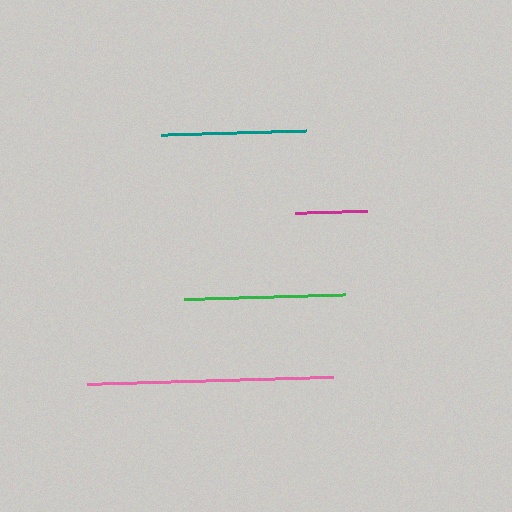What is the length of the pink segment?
The pink segment is approximately 246 pixels long.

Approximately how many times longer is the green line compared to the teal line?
The green line is approximately 1.1 times the length of the teal line.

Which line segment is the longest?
The pink line is the longest at approximately 246 pixels.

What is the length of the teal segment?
The teal segment is approximately 145 pixels long.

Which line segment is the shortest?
The magenta line is the shortest at approximately 72 pixels.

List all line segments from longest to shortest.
From longest to shortest: pink, green, teal, magenta.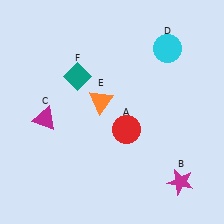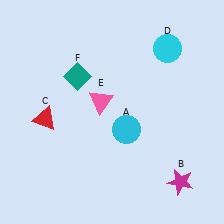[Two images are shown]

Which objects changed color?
A changed from red to cyan. C changed from magenta to red. E changed from orange to pink.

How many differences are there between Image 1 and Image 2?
There are 3 differences between the two images.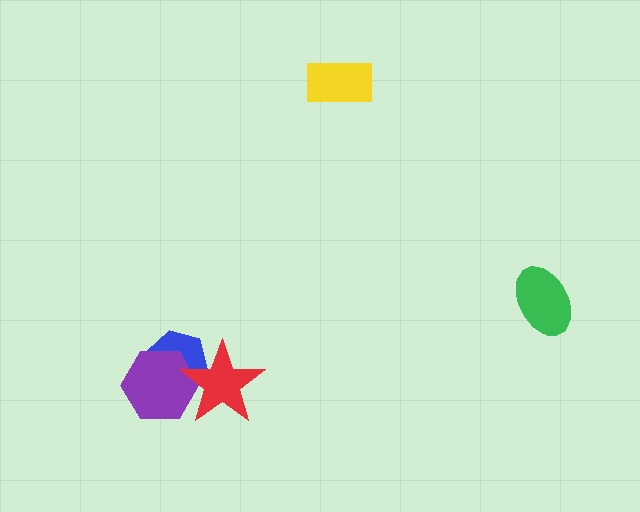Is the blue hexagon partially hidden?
Yes, it is partially covered by another shape.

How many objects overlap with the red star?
2 objects overlap with the red star.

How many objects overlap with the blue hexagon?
2 objects overlap with the blue hexagon.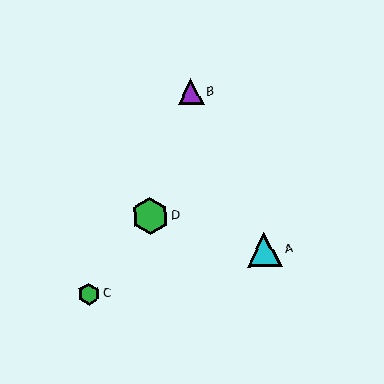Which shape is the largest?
The green hexagon (labeled D) is the largest.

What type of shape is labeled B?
Shape B is a purple triangle.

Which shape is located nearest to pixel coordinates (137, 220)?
The green hexagon (labeled D) at (150, 216) is nearest to that location.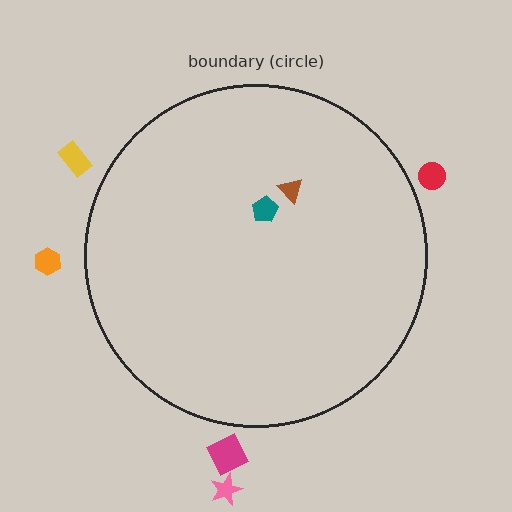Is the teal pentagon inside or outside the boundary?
Inside.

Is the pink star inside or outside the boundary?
Outside.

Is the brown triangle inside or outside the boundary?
Inside.